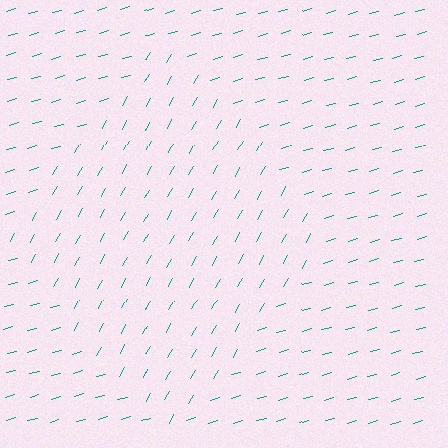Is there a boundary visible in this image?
Yes, there is a texture boundary formed by a change in line orientation.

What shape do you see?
I see a diamond.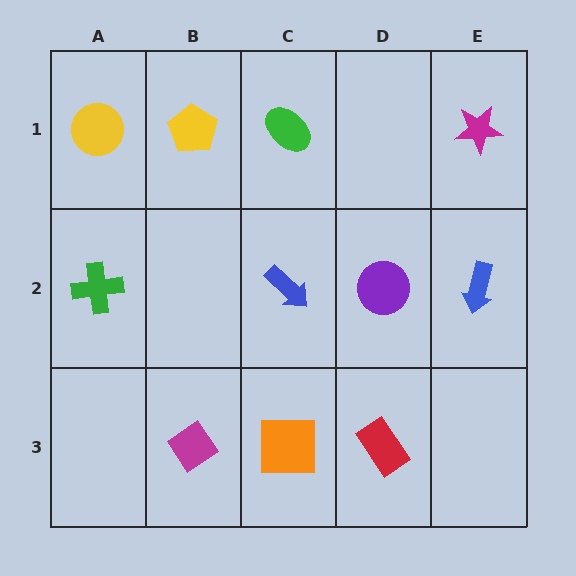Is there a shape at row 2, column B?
No, that cell is empty.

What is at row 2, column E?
A blue arrow.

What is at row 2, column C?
A blue arrow.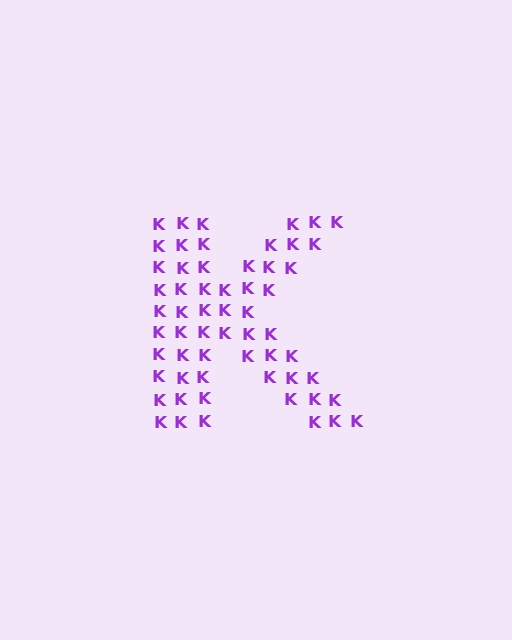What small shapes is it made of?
It is made of small letter K's.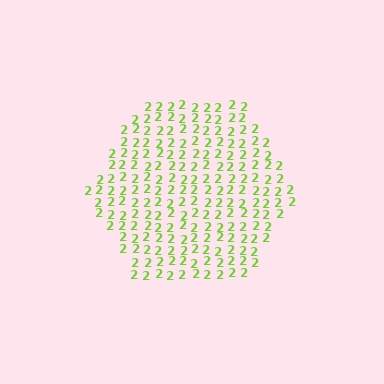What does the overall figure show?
The overall figure shows a hexagon.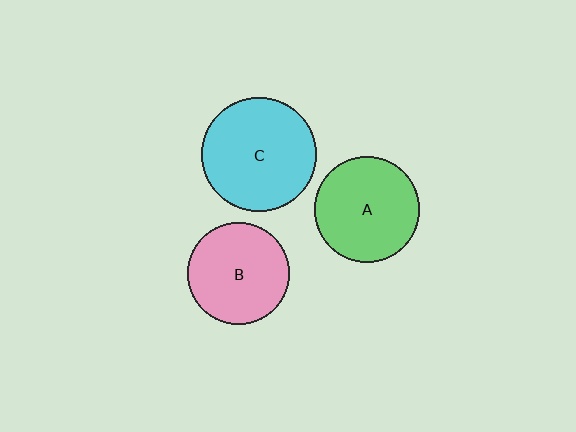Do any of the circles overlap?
No, none of the circles overlap.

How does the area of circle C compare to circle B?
Approximately 1.2 times.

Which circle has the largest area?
Circle C (cyan).